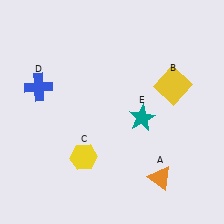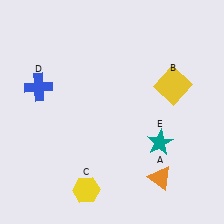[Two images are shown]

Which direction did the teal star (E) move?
The teal star (E) moved down.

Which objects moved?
The objects that moved are: the yellow hexagon (C), the teal star (E).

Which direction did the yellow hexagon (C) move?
The yellow hexagon (C) moved down.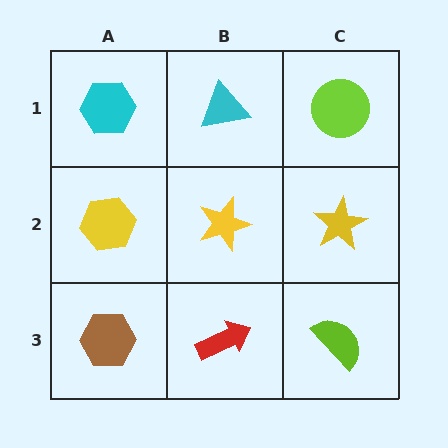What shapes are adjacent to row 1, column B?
A yellow star (row 2, column B), a cyan hexagon (row 1, column A), a lime circle (row 1, column C).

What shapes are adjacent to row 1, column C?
A yellow star (row 2, column C), a cyan triangle (row 1, column B).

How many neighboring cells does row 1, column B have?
3.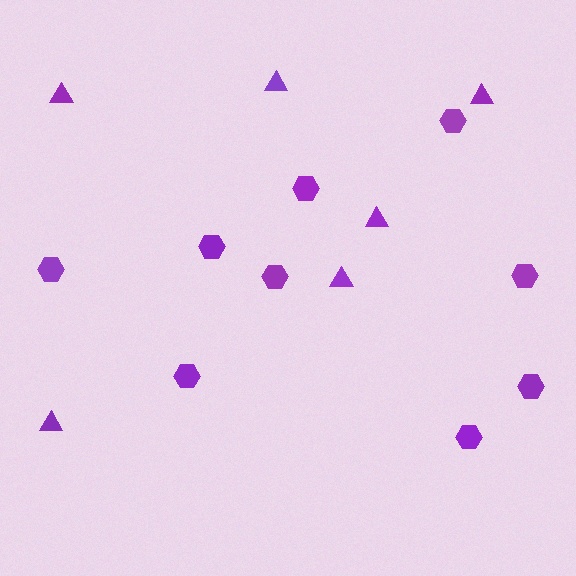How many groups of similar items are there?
There are 2 groups: one group of hexagons (9) and one group of triangles (6).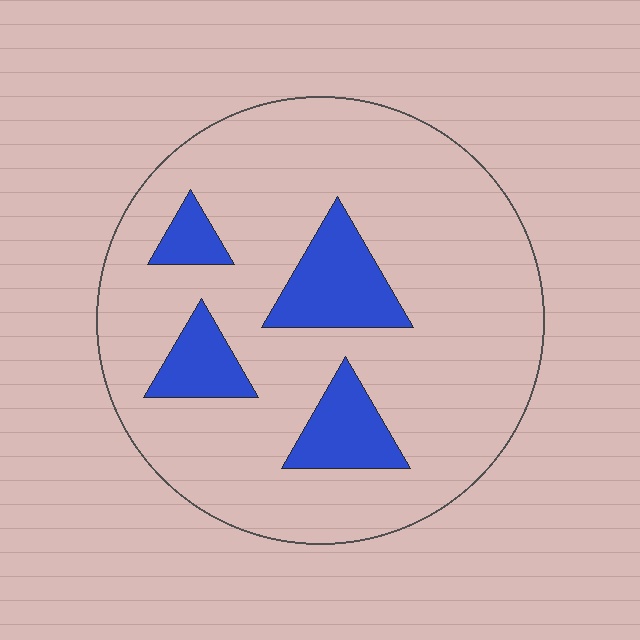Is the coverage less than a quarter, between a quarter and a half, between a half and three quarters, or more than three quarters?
Less than a quarter.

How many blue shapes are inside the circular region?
4.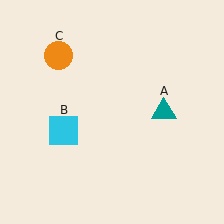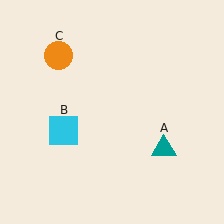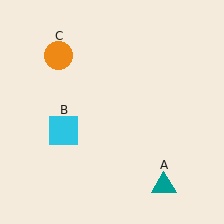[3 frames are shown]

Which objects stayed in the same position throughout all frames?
Cyan square (object B) and orange circle (object C) remained stationary.